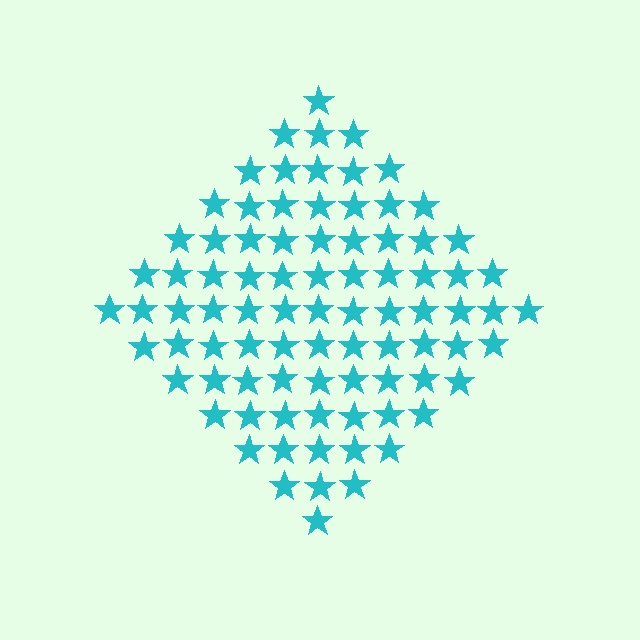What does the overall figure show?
The overall figure shows a diamond.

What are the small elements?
The small elements are stars.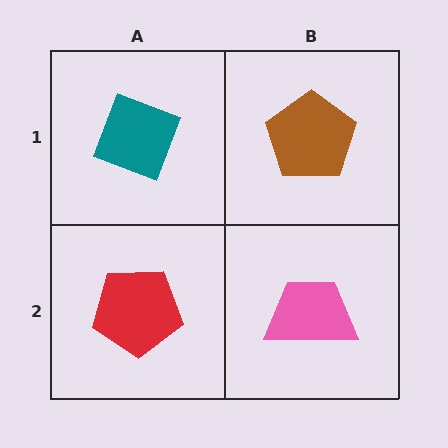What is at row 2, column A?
A red pentagon.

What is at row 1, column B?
A brown pentagon.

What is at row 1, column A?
A teal diamond.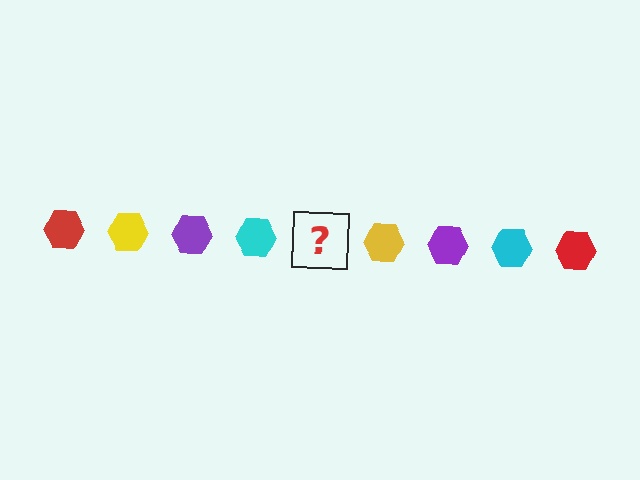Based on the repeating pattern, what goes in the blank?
The blank should be a red hexagon.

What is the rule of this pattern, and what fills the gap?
The rule is that the pattern cycles through red, yellow, purple, cyan hexagons. The gap should be filled with a red hexagon.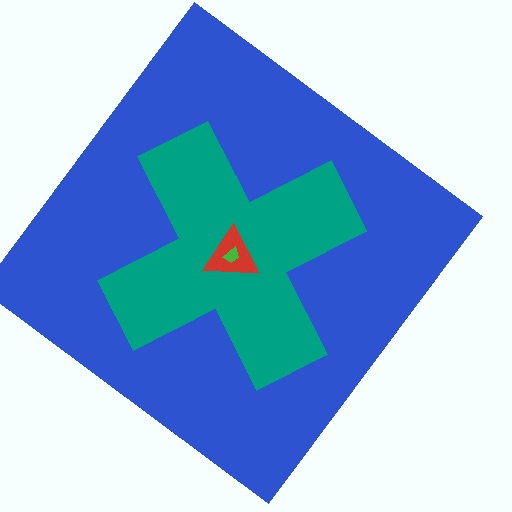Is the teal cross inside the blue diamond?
Yes.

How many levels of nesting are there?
4.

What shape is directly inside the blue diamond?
The teal cross.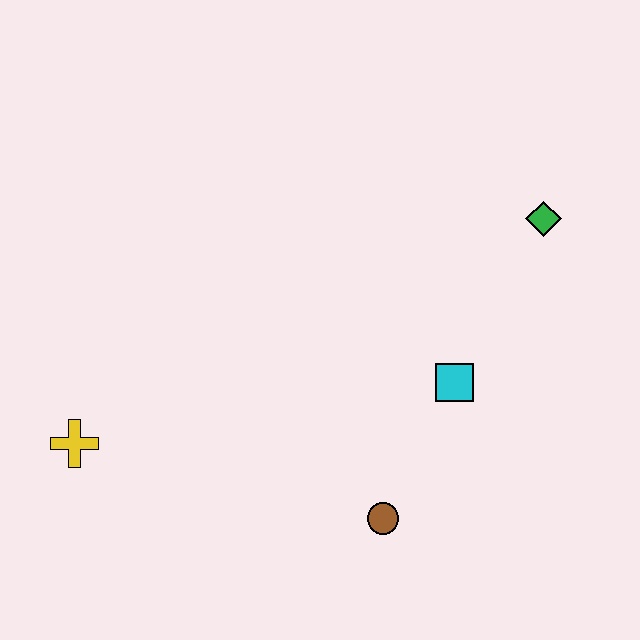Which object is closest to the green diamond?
The cyan square is closest to the green diamond.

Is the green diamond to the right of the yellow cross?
Yes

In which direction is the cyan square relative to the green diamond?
The cyan square is below the green diamond.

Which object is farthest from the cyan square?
The yellow cross is farthest from the cyan square.